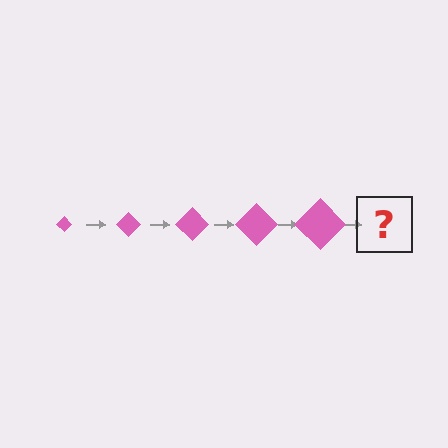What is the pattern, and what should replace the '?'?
The pattern is that the diamond gets progressively larger each step. The '?' should be a pink diamond, larger than the previous one.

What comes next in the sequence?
The next element should be a pink diamond, larger than the previous one.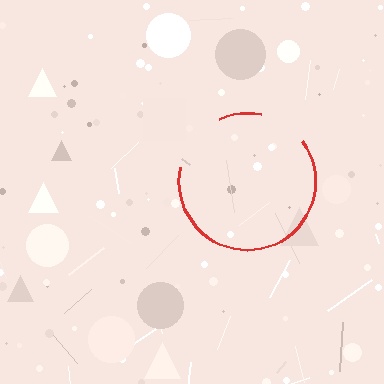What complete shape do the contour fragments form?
The contour fragments form a circle.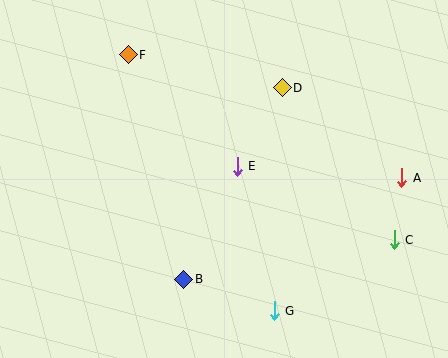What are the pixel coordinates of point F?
Point F is at (128, 55).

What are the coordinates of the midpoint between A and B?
The midpoint between A and B is at (293, 229).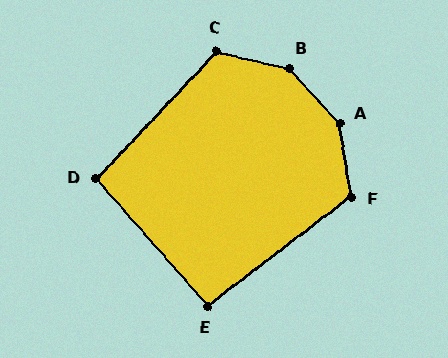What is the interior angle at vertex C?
Approximately 120 degrees (obtuse).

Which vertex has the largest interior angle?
A, at approximately 146 degrees.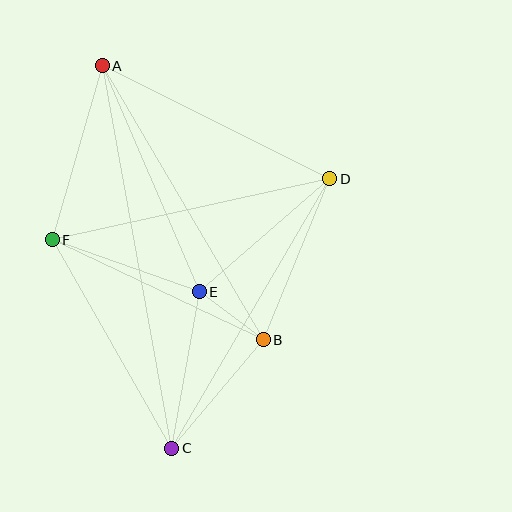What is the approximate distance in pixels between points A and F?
The distance between A and F is approximately 181 pixels.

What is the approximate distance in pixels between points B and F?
The distance between B and F is approximately 234 pixels.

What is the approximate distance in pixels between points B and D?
The distance between B and D is approximately 174 pixels.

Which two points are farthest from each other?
Points A and C are farthest from each other.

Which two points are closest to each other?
Points B and E are closest to each other.